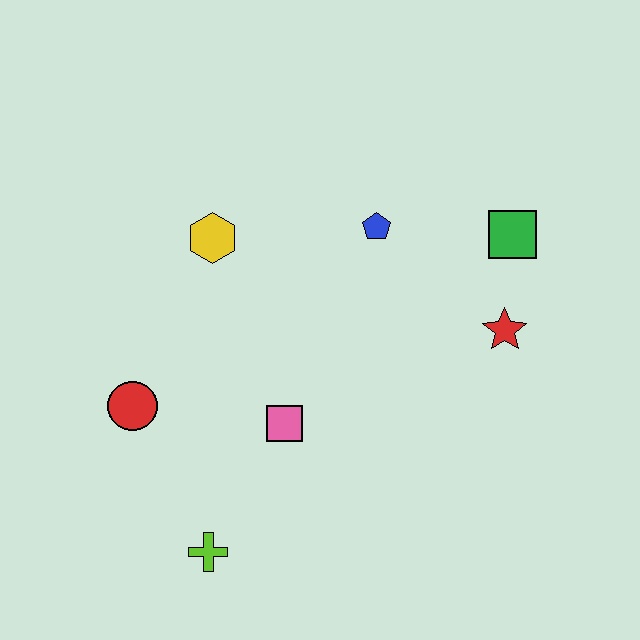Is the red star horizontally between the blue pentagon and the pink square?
No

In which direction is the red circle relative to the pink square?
The red circle is to the left of the pink square.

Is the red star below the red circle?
No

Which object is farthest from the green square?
The lime cross is farthest from the green square.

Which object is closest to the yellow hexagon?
The blue pentagon is closest to the yellow hexagon.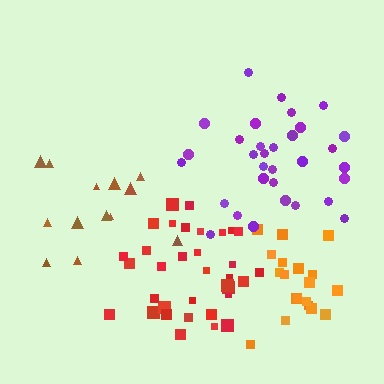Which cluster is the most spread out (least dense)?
Brown.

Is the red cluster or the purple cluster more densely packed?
Red.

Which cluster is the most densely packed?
Orange.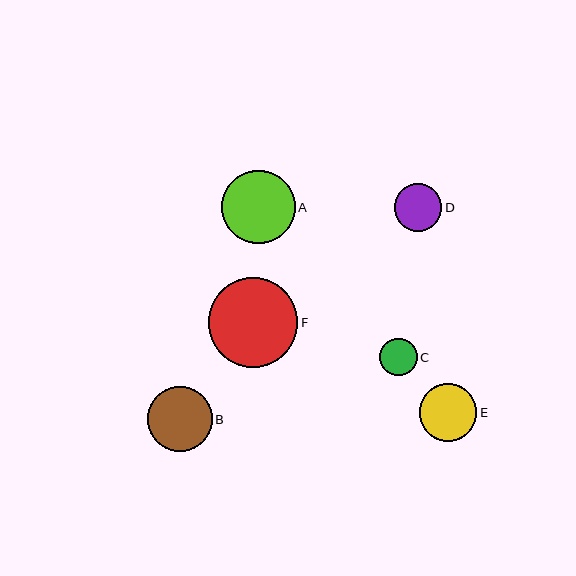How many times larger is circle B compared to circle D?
Circle B is approximately 1.4 times the size of circle D.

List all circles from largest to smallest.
From largest to smallest: F, A, B, E, D, C.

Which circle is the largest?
Circle F is the largest with a size of approximately 89 pixels.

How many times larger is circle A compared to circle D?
Circle A is approximately 1.5 times the size of circle D.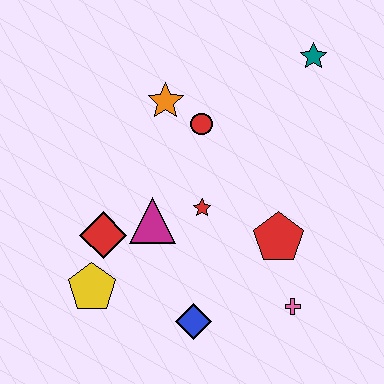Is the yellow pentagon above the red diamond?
No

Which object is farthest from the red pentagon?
The yellow pentagon is farthest from the red pentagon.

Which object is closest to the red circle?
The orange star is closest to the red circle.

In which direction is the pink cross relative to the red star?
The pink cross is below the red star.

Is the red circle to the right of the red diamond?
Yes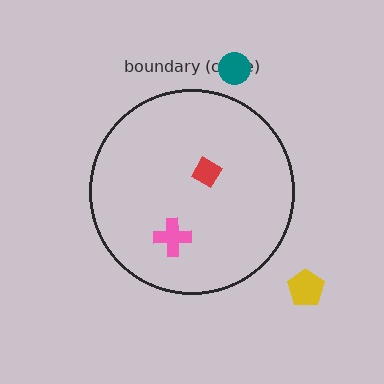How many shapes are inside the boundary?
2 inside, 2 outside.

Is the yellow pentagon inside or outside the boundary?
Outside.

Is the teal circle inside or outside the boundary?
Outside.